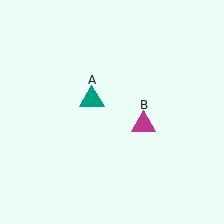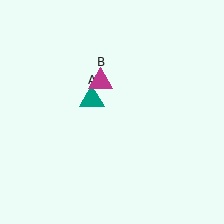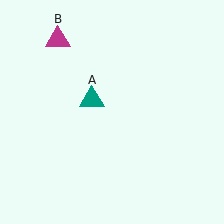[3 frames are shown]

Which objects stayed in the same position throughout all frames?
Teal triangle (object A) remained stationary.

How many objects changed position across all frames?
1 object changed position: magenta triangle (object B).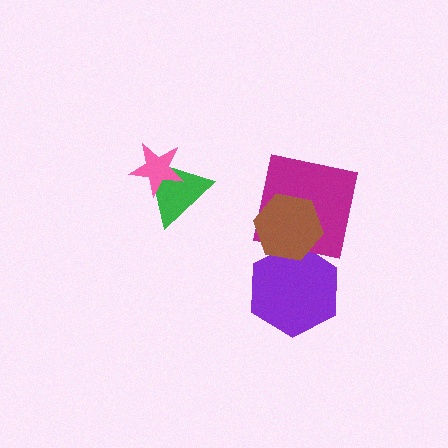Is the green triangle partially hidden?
Yes, it is partially covered by another shape.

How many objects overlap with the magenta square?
1 object overlaps with the magenta square.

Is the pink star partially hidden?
No, no other shape covers it.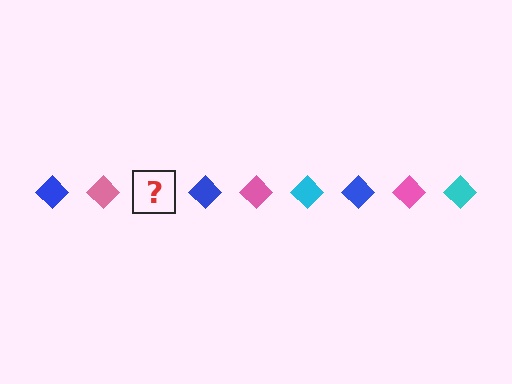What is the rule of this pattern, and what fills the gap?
The rule is that the pattern cycles through blue, pink, cyan diamonds. The gap should be filled with a cyan diamond.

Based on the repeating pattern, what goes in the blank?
The blank should be a cyan diamond.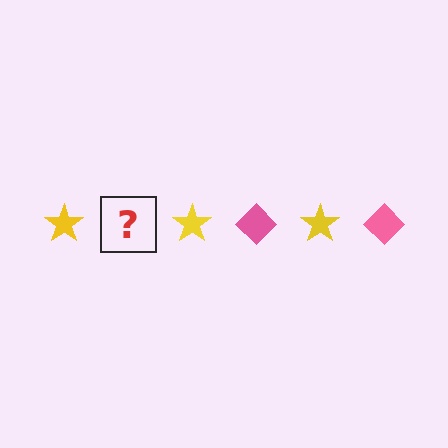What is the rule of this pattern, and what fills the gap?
The rule is that the pattern alternates between yellow star and pink diamond. The gap should be filled with a pink diamond.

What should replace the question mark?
The question mark should be replaced with a pink diamond.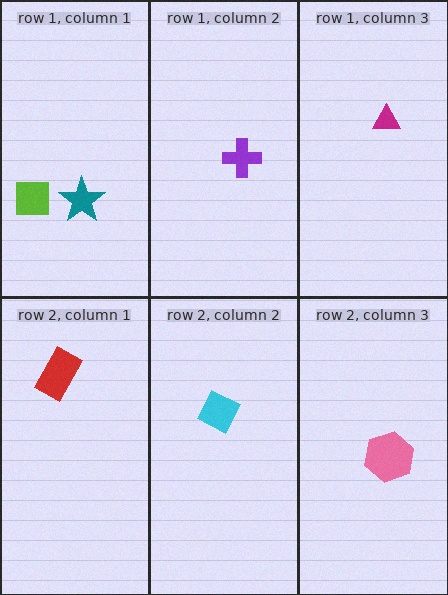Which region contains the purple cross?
The row 1, column 2 region.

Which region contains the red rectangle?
The row 2, column 1 region.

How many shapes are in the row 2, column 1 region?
1.